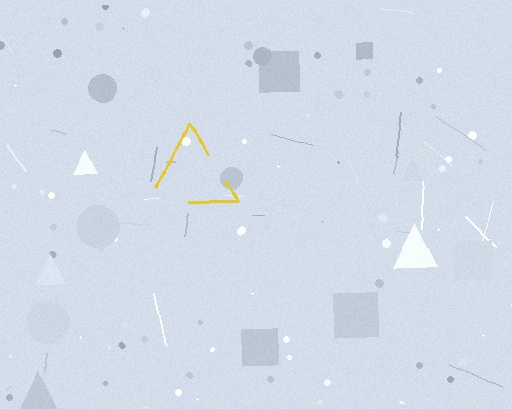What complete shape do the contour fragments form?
The contour fragments form a triangle.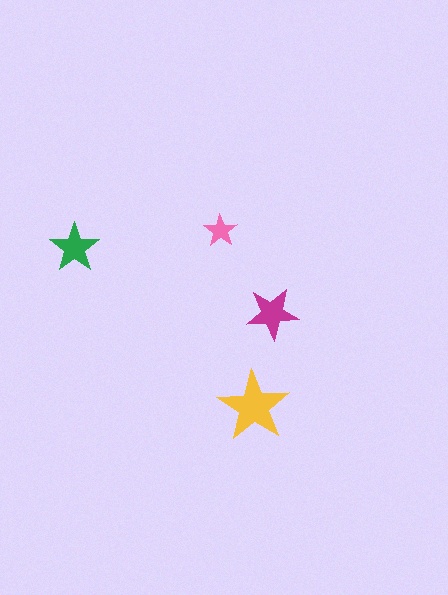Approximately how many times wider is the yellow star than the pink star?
About 2 times wider.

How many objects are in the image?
There are 4 objects in the image.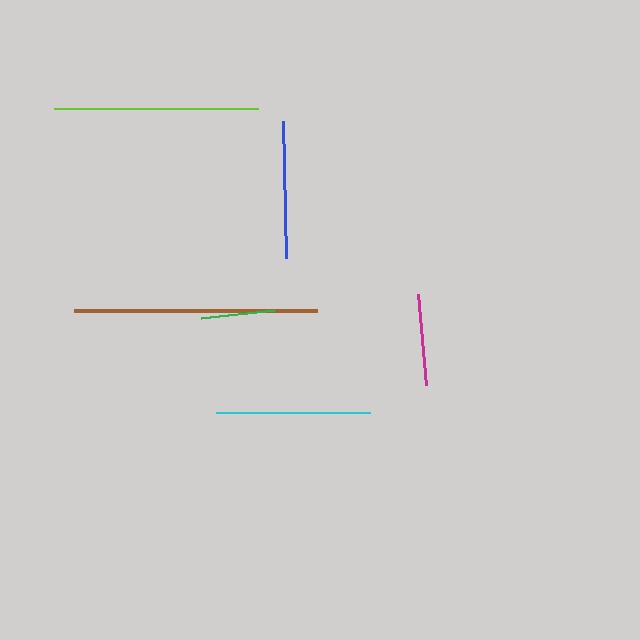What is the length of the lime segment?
The lime segment is approximately 204 pixels long.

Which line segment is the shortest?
The green line is the shortest at approximately 73 pixels.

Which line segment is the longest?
The brown line is the longest at approximately 243 pixels.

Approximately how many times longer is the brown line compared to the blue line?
The brown line is approximately 1.8 times the length of the blue line.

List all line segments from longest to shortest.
From longest to shortest: brown, lime, cyan, blue, magenta, green.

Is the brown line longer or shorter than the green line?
The brown line is longer than the green line.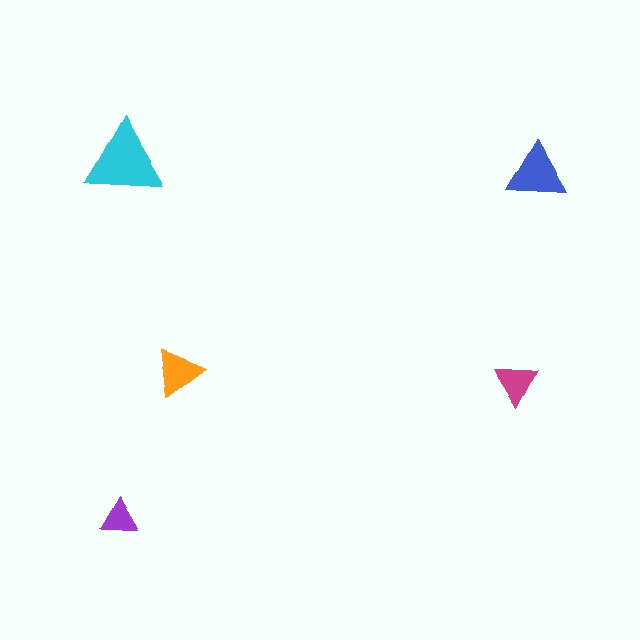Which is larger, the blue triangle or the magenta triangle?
The blue one.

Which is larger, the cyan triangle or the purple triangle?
The cyan one.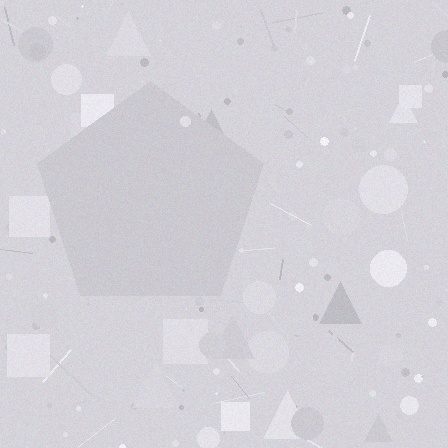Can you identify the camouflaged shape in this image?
The camouflaged shape is a pentagon.